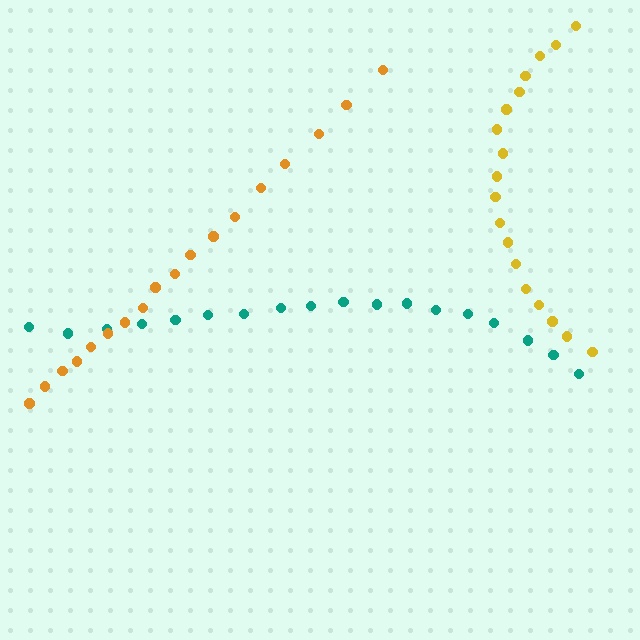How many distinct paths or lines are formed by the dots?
There are 3 distinct paths.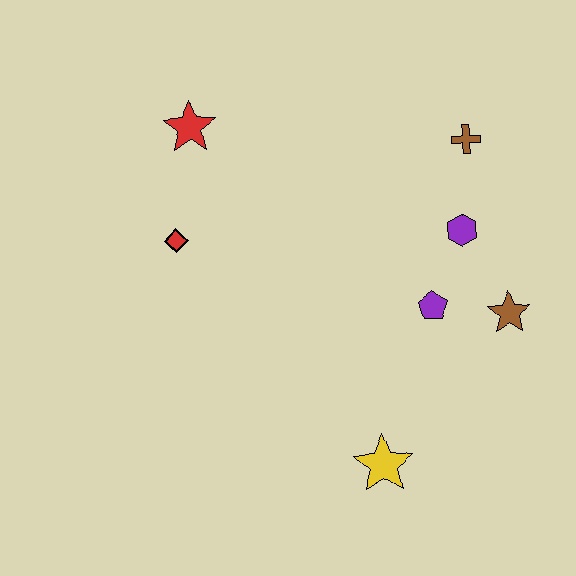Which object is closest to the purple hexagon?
The purple pentagon is closest to the purple hexagon.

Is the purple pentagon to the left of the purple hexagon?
Yes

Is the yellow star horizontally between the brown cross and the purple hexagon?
No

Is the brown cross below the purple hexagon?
No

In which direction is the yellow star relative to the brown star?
The yellow star is below the brown star.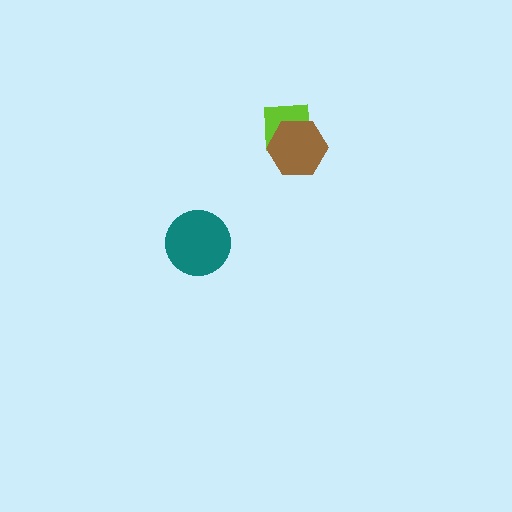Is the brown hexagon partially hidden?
No, no other shape covers it.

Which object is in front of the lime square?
The brown hexagon is in front of the lime square.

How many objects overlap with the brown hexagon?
1 object overlaps with the brown hexagon.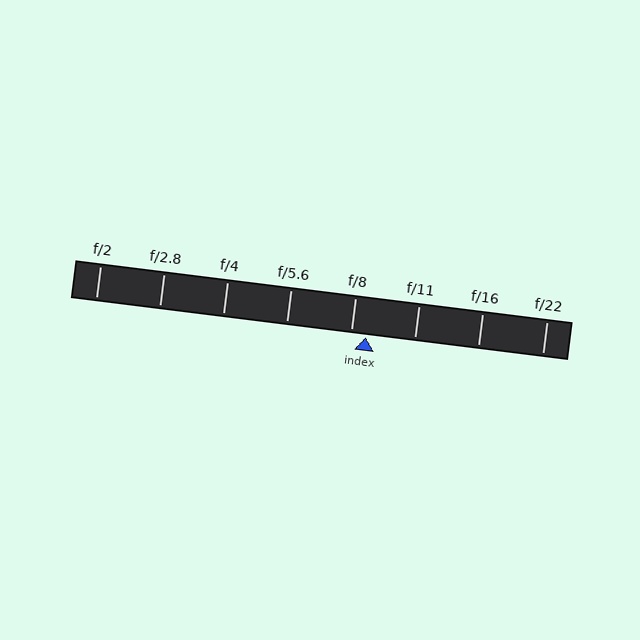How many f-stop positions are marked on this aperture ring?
There are 8 f-stop positions marked.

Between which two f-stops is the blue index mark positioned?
The index mark is between f/8 and f/11.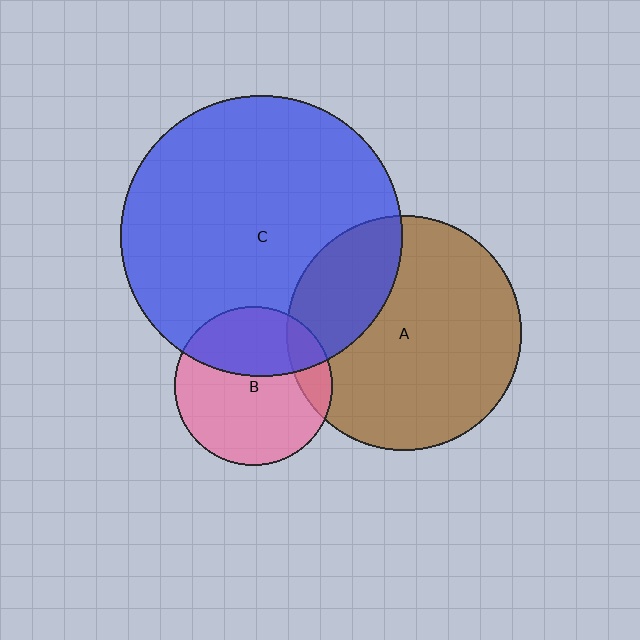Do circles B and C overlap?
Yes.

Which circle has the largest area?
Circle C (blue).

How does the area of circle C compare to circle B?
Approximately 3.2 times.